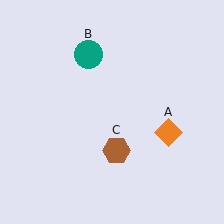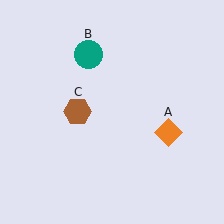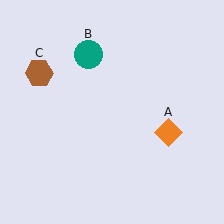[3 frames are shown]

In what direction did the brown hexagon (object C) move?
The brown hexagon (object C) moved up and to the left.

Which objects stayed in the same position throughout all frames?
Orange diamond (object A) and teal circle (object B) remained stationary.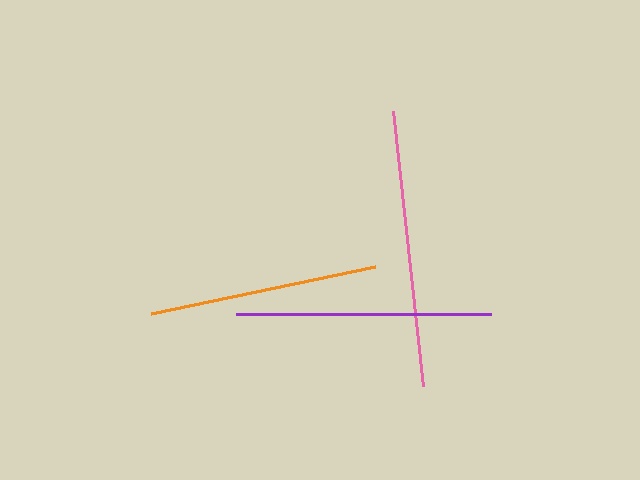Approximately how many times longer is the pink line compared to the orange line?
The pink line is approximately 1.2 times the length of the orange line.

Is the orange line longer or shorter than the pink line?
The pink line is longer than the orange line.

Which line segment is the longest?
The pink line is the longest at approximately 277 pixels.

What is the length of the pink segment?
The pink segment is approximately 277 pixels long.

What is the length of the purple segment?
The purple segment is approximately 255 pixels long.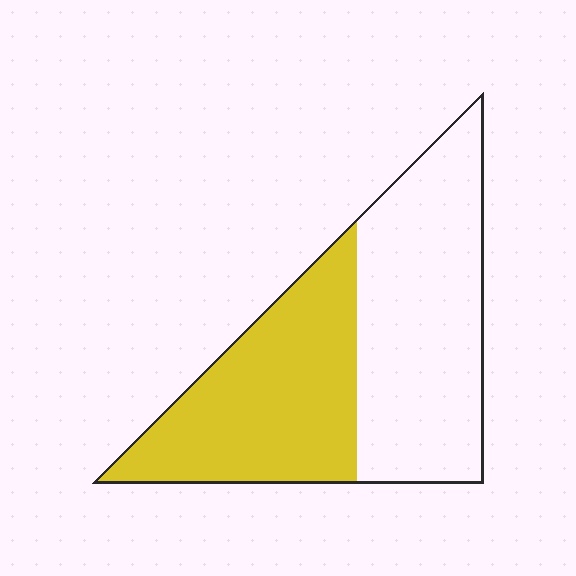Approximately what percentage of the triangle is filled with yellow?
Approximately 45%.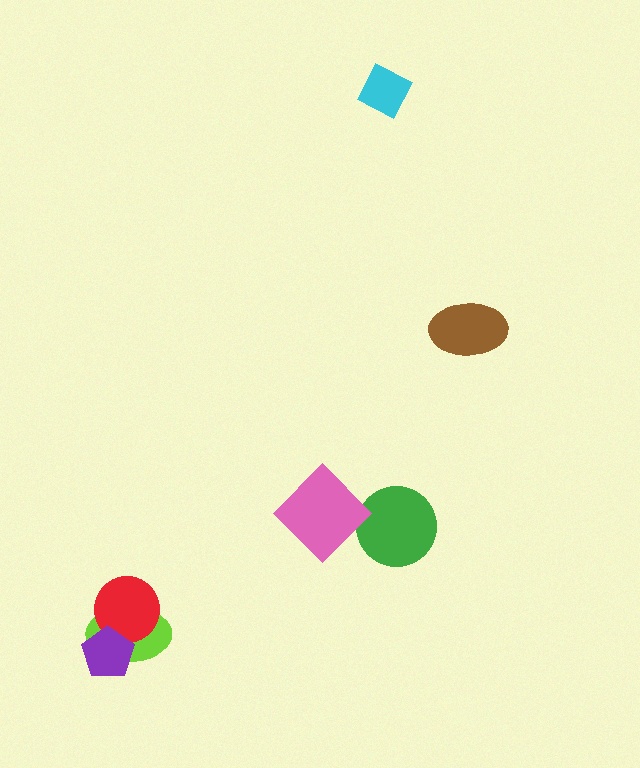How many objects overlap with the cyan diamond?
0 objects overlap with the cyan diamond.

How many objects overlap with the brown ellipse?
0 objects overlap with the brown ellipse.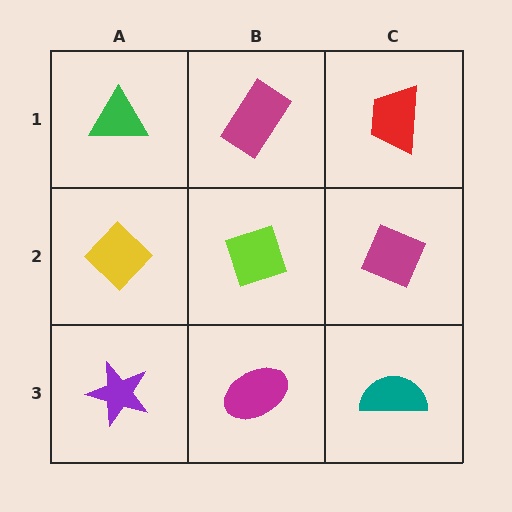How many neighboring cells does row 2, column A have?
3.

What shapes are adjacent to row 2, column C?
A red trapezoid (row 1, column C), a teal semicircle (row 3, column C), a lime diamond (row 2, column B).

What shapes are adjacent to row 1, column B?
A lime diamond (row 2, column B), a green triangle (row 1, column A), a red trapezoid (row 1, column C).